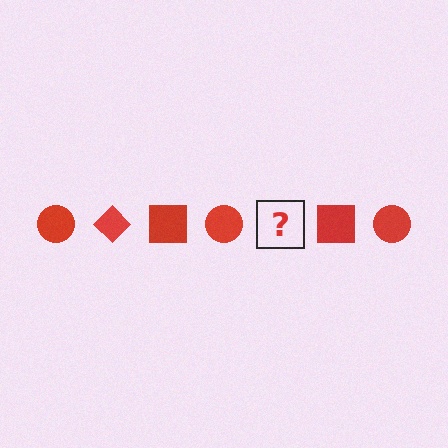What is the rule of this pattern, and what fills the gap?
The rule is that the pattern cycles through circle, diamond, square shapes in red. The gap should be filled with a red diamond.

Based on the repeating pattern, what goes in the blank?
The blank should be a red diamond.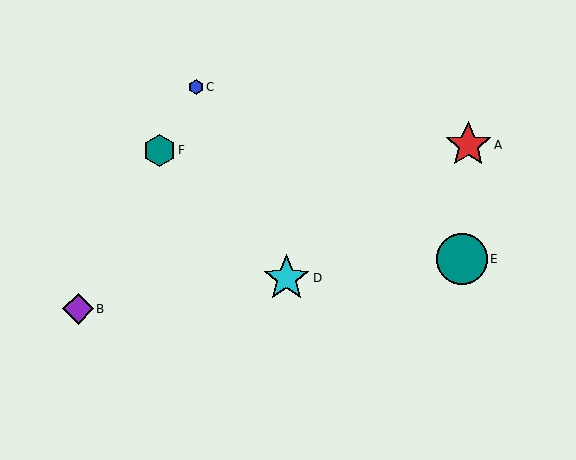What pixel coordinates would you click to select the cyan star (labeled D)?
Click at (286, 278) to select the cyan star D.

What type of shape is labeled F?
Shape F is a teal hexagon.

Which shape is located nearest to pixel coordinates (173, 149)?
The teal hexagon (labeled F) at (159, 150) is nearest to that location.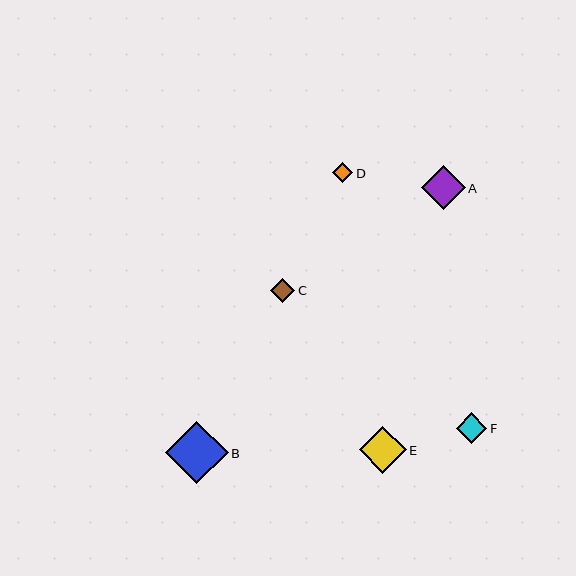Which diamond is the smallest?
Diamond D is the smallest with a size of approximately 20 pixels.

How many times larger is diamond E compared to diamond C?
Diamond E is approximately 1.9 times the size of diamond C.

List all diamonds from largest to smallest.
From largest to smallest: B, E, A, F, C, D.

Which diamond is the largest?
Diamond B is the largest with a size of approximately 62 pixels.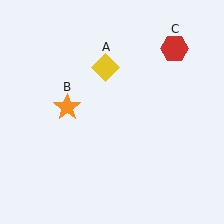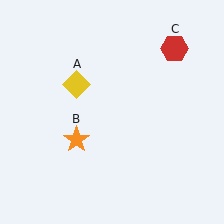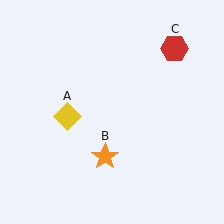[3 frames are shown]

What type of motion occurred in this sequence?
The yellow diamond (object A), orange star (object B) rotated counterclockwise around the center of the scene.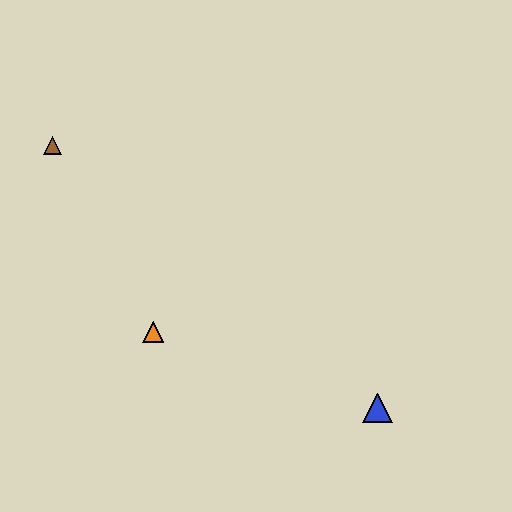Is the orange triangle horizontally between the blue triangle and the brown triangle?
Yes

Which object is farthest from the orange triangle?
The blue triangle is farthest from the orange triangle.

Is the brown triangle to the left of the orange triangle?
Yes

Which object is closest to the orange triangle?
The brown triangle is closest to the orange triangle.